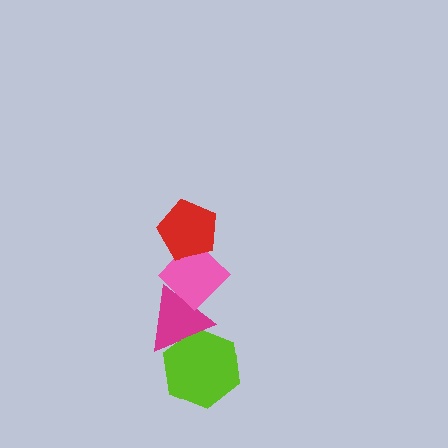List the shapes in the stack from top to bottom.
From top to bottom: the red pentagon, the pink diamond, the magenta triangle, the lime hexagon.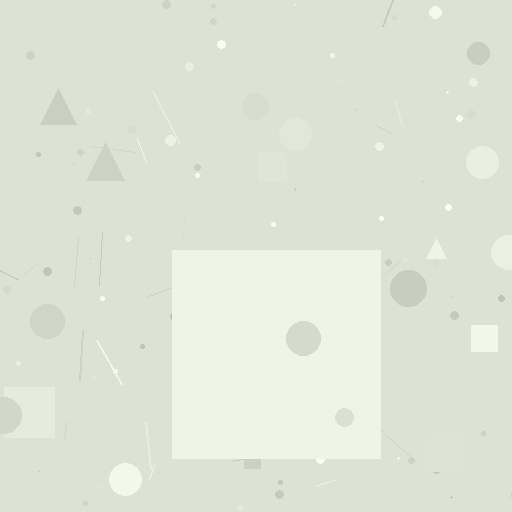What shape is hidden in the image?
A square is hidden in the image.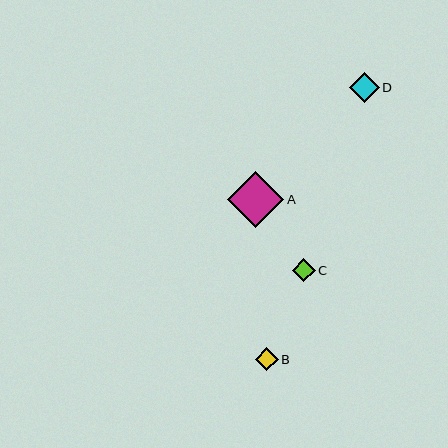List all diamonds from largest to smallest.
From largest to smallest: A, D, B, C.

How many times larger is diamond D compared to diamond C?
Diamond D is approximately 1.3 times the size of diamond C.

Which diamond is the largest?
Diamond A is the largest with a size of approximately 56 pixels.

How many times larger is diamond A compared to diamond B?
Diamond A is approximately 2.4 times the size of diamond B.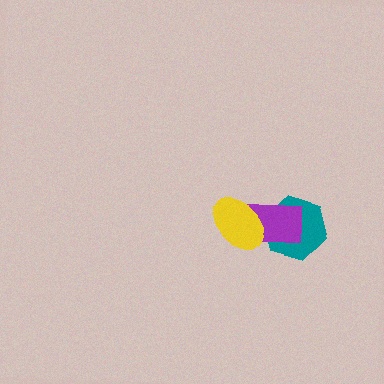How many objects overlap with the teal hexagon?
2 objects overlap with the teal hexagon.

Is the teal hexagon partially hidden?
Yes, it is partially covered by another shape.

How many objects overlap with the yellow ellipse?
2 objects overlap with the yellow ellipse.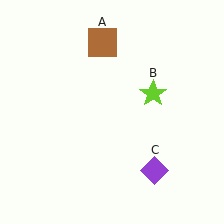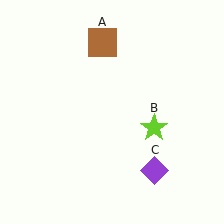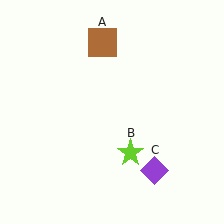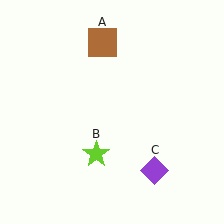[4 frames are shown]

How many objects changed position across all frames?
1 object changed position: lime star (object B).